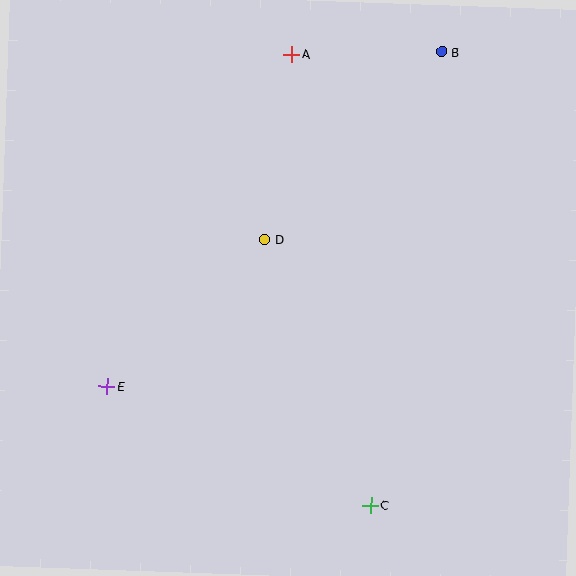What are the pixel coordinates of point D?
Point D is at (264, 239).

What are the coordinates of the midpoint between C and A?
The midpoint between C and A is at (332, 280).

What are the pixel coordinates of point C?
Point C is at (371, 505).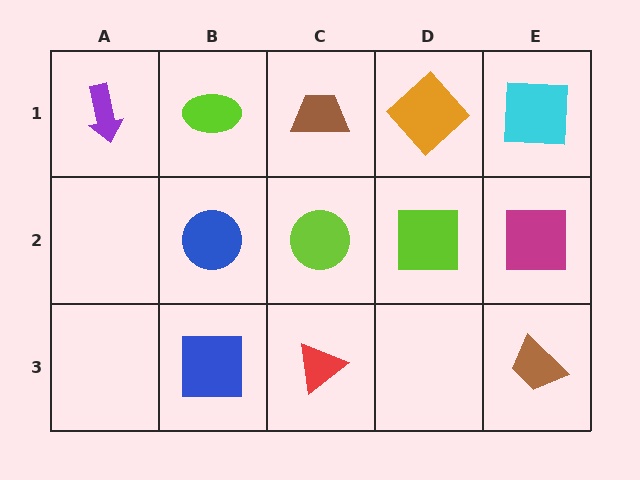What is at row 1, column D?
An orange diamond.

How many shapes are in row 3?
3 shapes.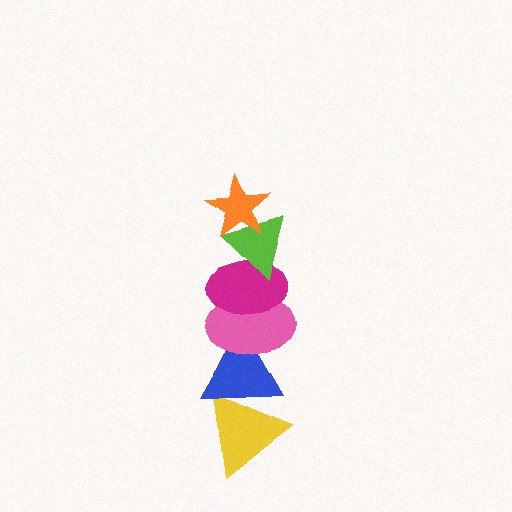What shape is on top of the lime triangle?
The orange star is on top of the lime triangle.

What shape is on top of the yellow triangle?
The blue triangle is on top of the yellow triangle.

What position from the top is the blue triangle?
The blue triangle is 5th from the top.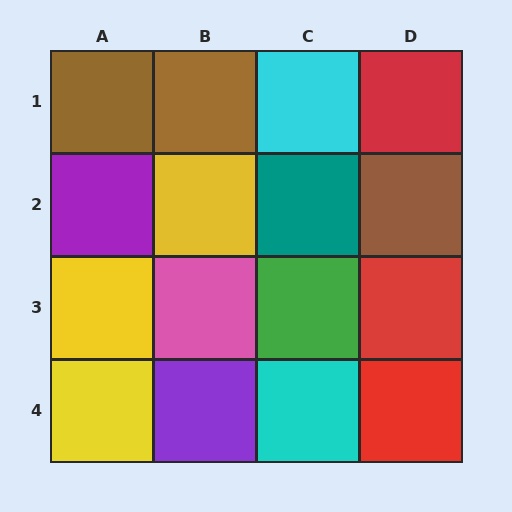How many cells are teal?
1 cell is teal.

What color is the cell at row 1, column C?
Cyan.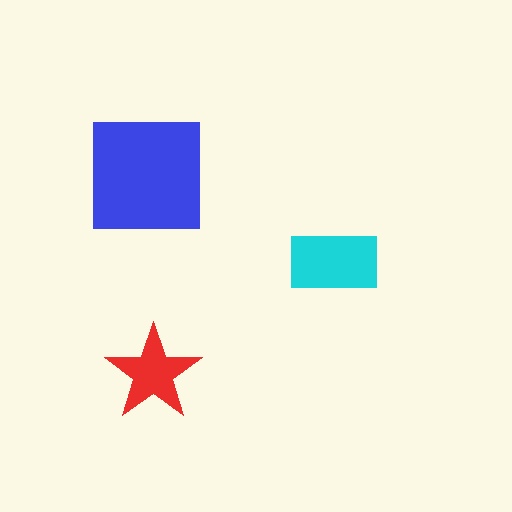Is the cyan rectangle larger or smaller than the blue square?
Smaller.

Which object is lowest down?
The red star is bottommost.